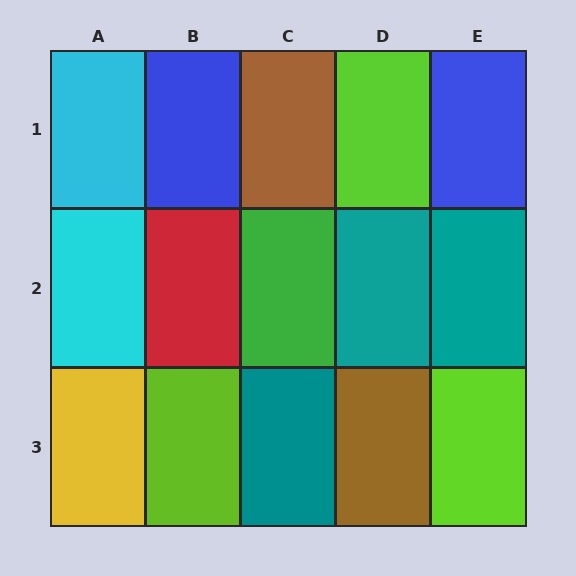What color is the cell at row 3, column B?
Lime.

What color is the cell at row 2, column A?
Cyan.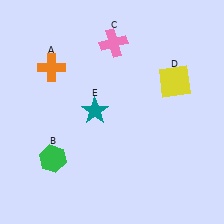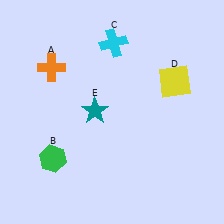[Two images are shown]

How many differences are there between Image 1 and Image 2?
There is 1 difference between the two images.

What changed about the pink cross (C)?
In Image 1, C is pink. In Image 2, it changed to cyan.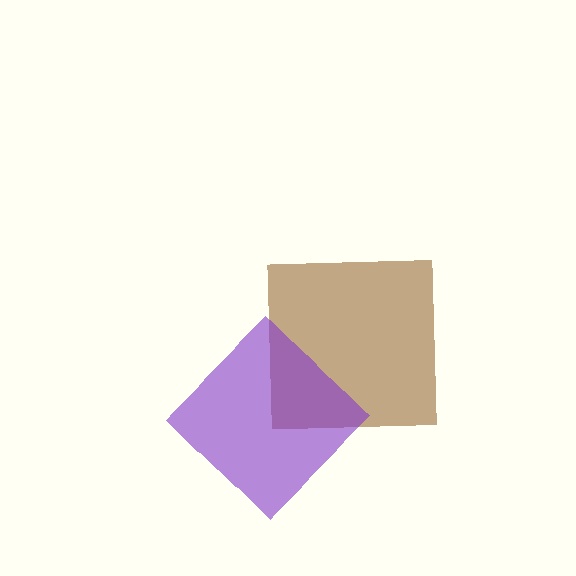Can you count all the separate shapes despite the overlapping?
Yes, there are 2 separate shapes.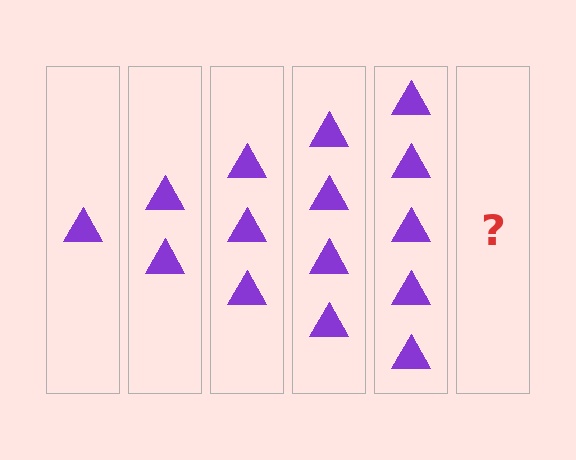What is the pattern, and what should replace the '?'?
The pattern is that each step adds one more triangle. The '?' should be 6 triangles.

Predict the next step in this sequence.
The next step is 6 triangles.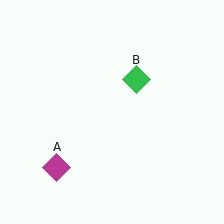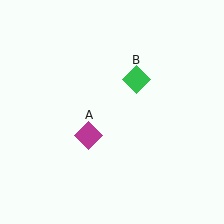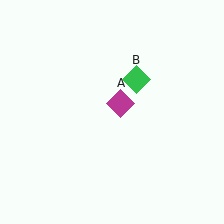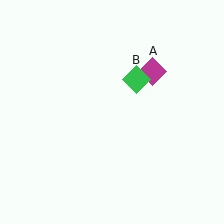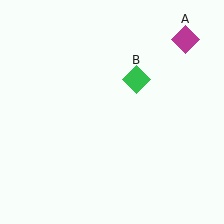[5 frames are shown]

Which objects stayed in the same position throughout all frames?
Green diamond (object B) remained stationary.